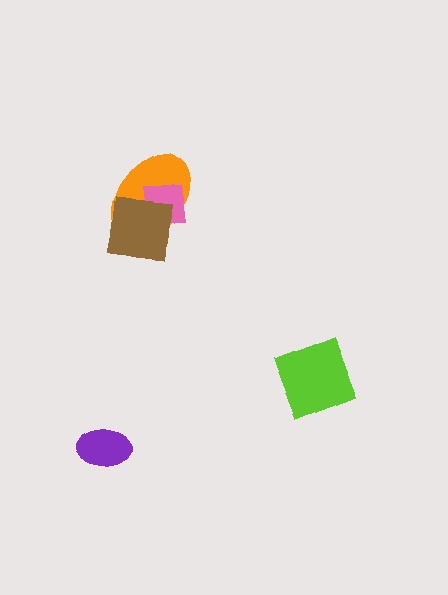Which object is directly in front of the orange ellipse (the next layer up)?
The pink square is directly in front of the orange ellipse.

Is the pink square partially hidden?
Yes, it is partially covered by another shape.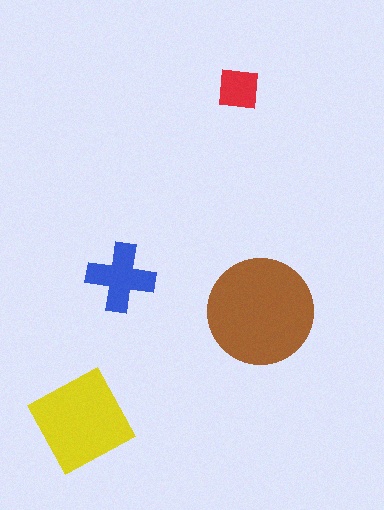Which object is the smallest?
The red square.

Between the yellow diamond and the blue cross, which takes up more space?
The yellow diamond.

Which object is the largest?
The brown circle.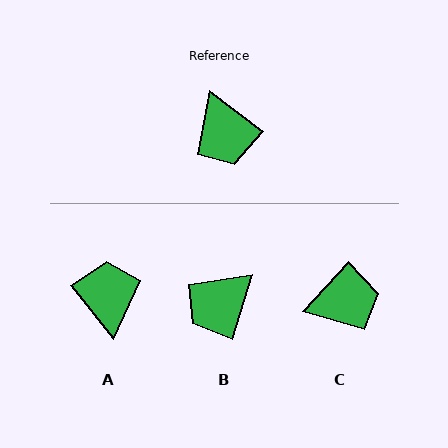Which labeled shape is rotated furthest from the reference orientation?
A, about 166 degrees away.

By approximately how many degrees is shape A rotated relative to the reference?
Approximately 166 degrees counter-clockwise.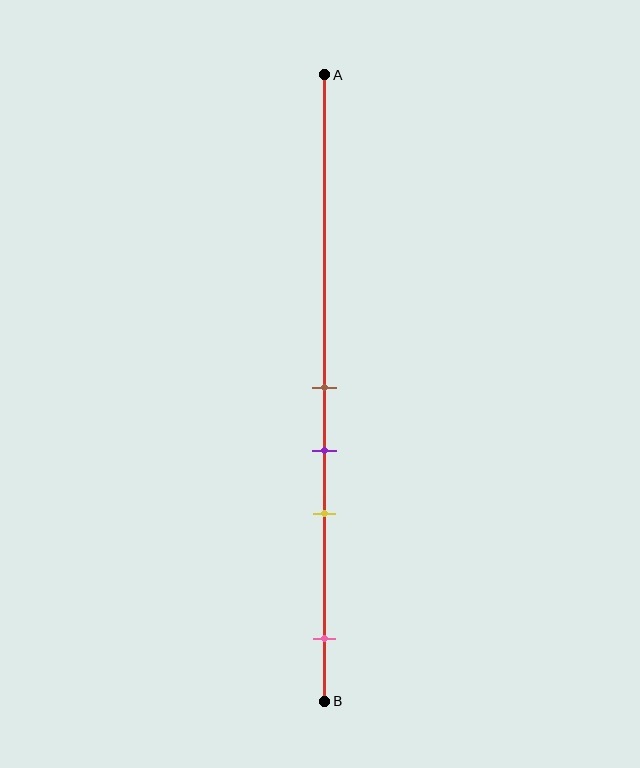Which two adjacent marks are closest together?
The brown and purple marks are the closest adjacent pair.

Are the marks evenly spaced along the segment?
No, the marks are not evenly spaced.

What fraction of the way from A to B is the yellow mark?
The yellow mark is approximately 70% (0.7) of the way from A to B.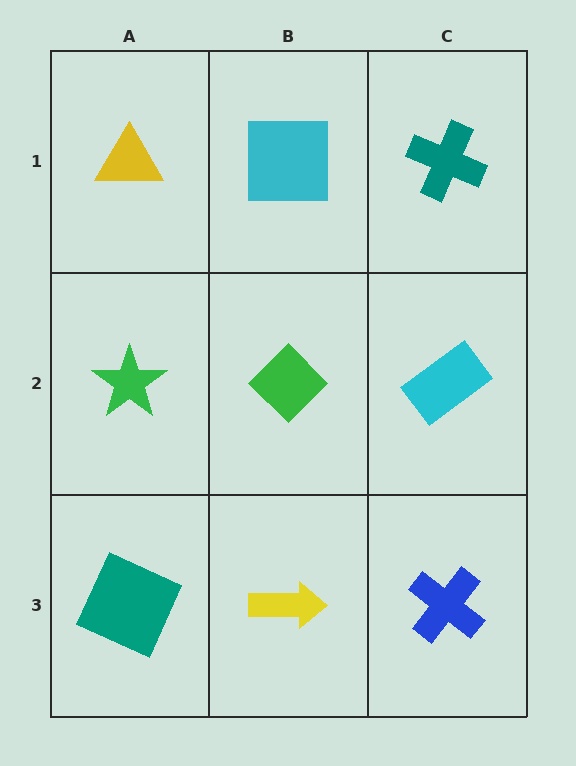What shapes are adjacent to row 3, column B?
A green diamond (row 2, column B), a teal square (row 3, column A), a blue cross (row 3, column C).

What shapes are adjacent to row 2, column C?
A teal cross (row 1, column C), a blue cross (row 3, column C), a green diamond (row 2, column B).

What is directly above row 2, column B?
A cyan square.